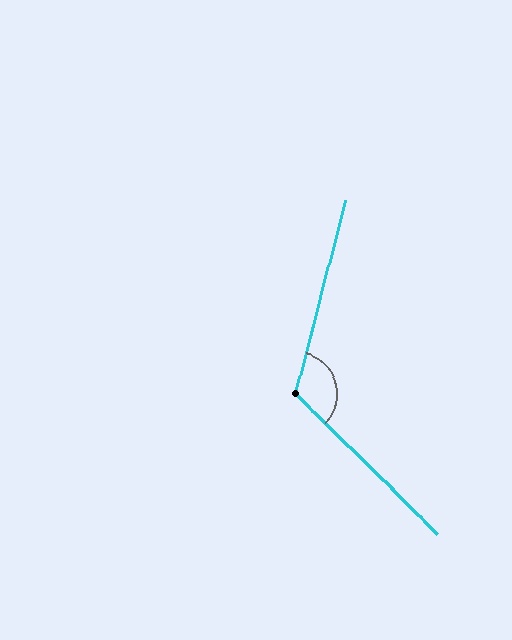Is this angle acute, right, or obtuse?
It is obtuse.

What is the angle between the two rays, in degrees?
Approximately 120 degrees.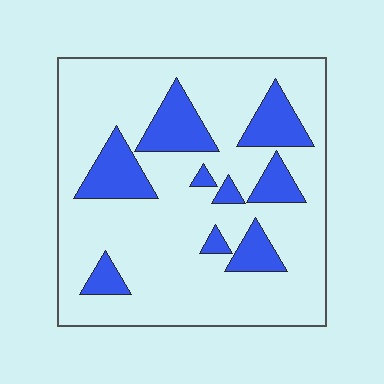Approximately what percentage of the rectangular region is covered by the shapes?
Approximately 20%.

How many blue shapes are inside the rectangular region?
9.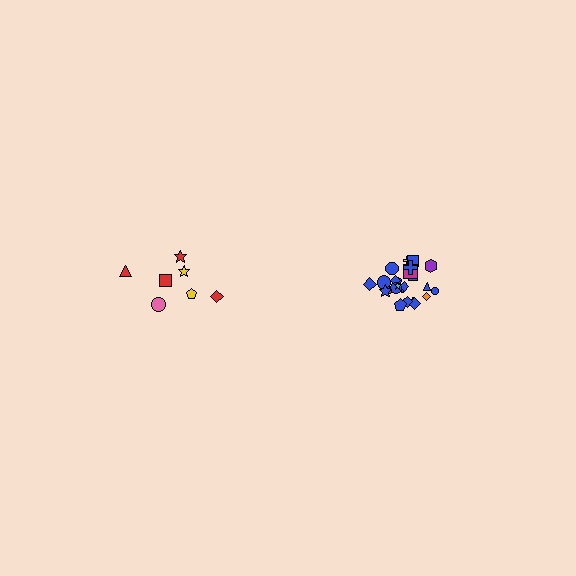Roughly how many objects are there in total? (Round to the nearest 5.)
Roughly 35 objects in total.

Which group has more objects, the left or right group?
The right group.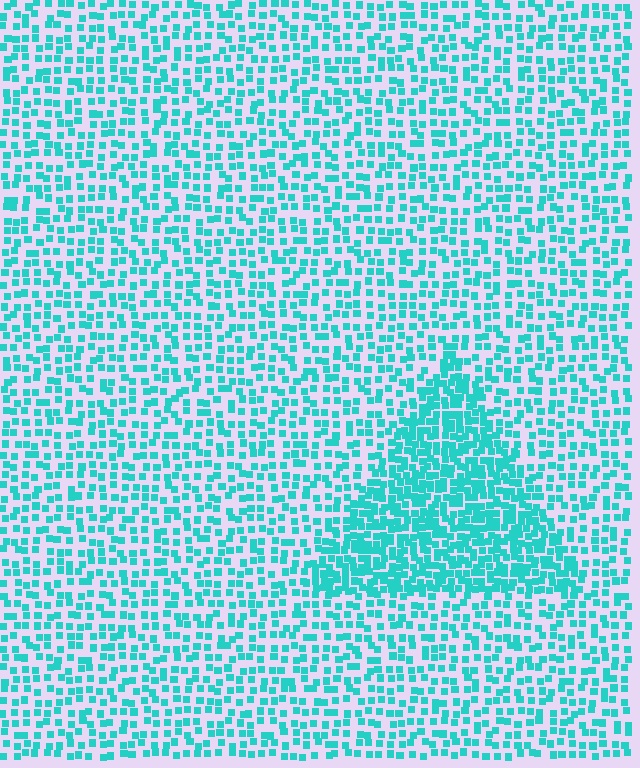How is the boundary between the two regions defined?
The boundary is defined by a change in element density (approximately 2.0x ratio). All elements are the same color, size, and shape.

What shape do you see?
I see a triangle.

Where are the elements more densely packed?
The elements are more densely packed inside the triangle boundary.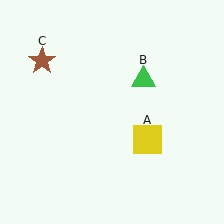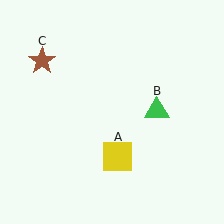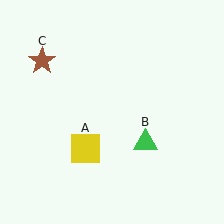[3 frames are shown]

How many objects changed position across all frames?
2 objects changed position: yellow square (object A), green triangle (object B).